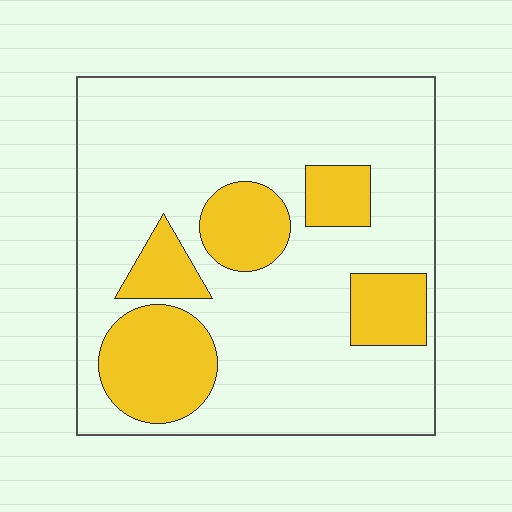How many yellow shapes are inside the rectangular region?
5.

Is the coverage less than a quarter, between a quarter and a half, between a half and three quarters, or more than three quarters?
Less than a quarter.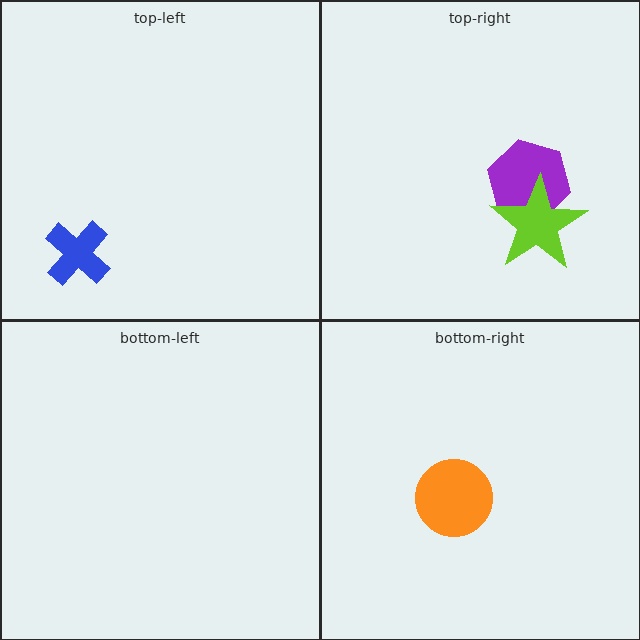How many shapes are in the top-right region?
2.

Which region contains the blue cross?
The top-left region.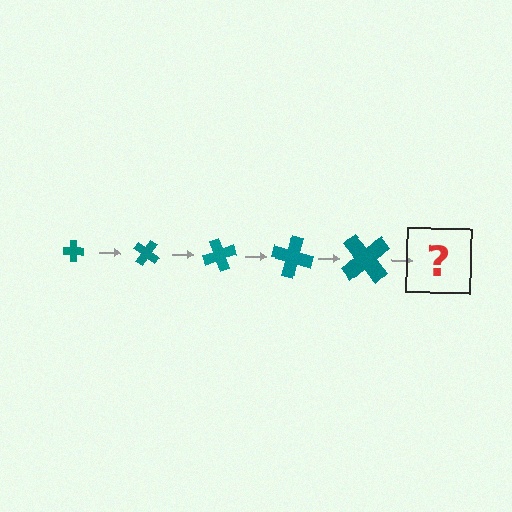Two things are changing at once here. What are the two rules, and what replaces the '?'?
The two rules are that the cross grows larger each step and it rotates 35 degrees each step. The '?' should be a cross, larger than the previous one and rotated 175 degrees from the start.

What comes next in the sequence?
The next element should be a cross, larger than the previous one and rotated 175 degrees from the start.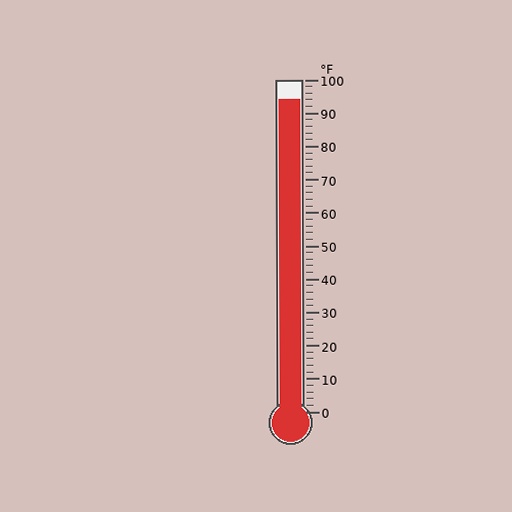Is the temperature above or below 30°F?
The temperature is above 30°F.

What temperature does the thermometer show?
The thermometer shows approximately 94°F.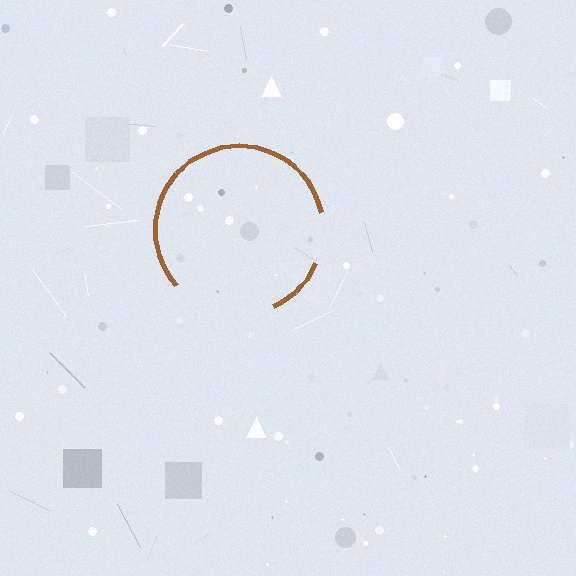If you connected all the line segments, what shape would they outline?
They would outline a circle.